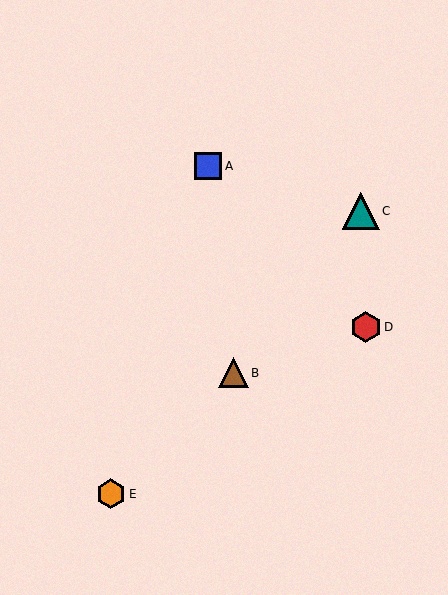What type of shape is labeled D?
Shape D is a red hexagon.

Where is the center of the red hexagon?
The center of the red hexagon is at (366, 327).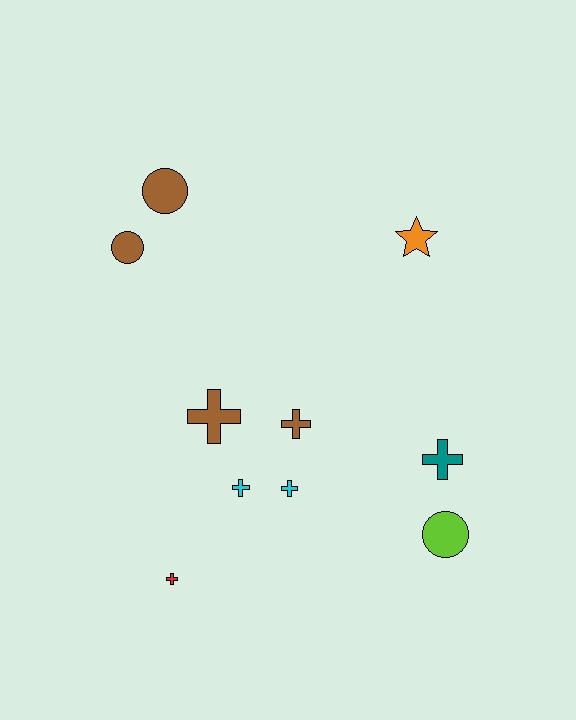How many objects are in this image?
There are 10 objects.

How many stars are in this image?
There is 1 star.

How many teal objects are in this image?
There is 1 teal object.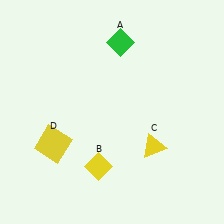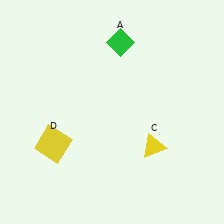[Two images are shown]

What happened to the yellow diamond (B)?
The yellow diamond (B) was removed in Image 2. It was in the bottom-left area of Image 1.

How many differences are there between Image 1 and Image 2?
There is 1 difference between the two images.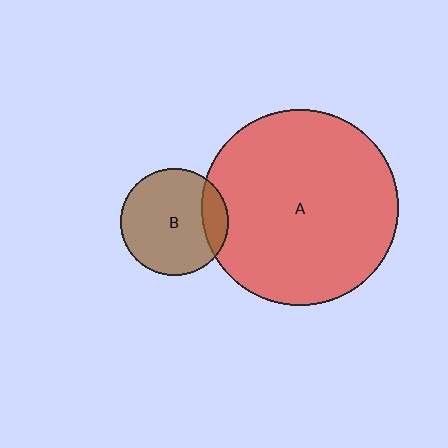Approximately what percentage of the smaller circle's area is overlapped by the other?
Approximately 15%.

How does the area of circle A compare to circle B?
Approximately 3.3 times.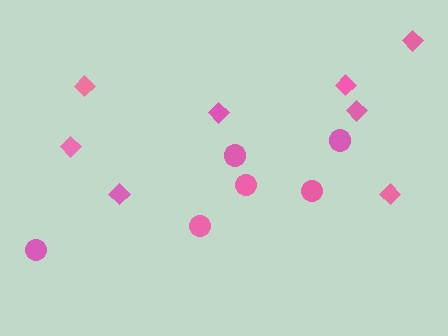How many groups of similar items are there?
There are 2 groups: one group of circles (6) and one group of diamonds (8).